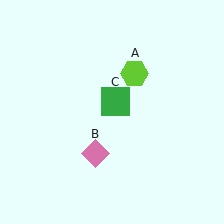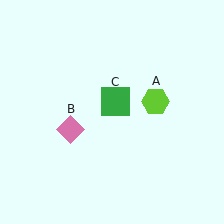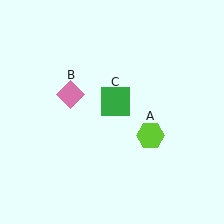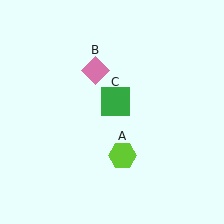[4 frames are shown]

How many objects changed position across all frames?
2 objects changed position: lime hexagon (object A), pink diamond (object B).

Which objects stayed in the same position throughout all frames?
Green square (object C) remained stationary.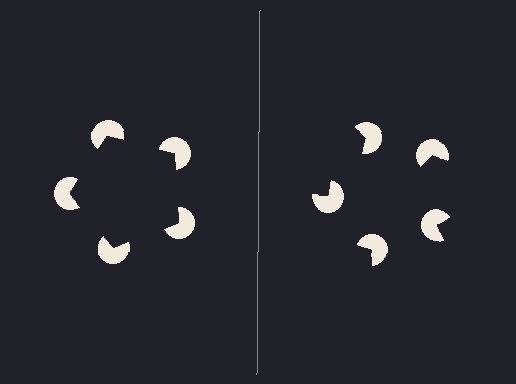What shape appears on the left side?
An illusory pentagon.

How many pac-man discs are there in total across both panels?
10 — 5 on each side.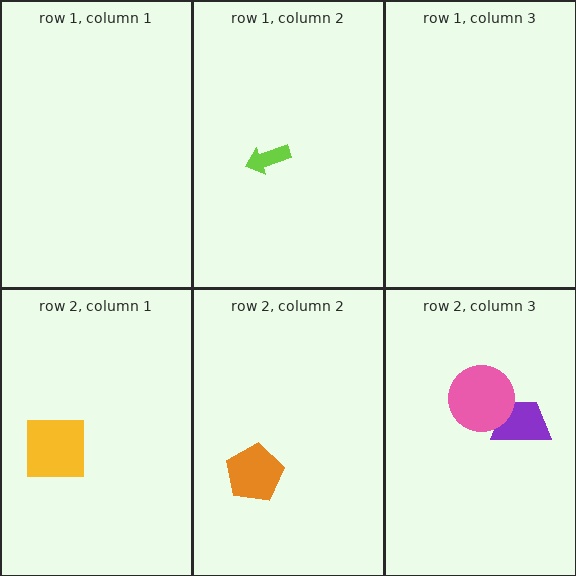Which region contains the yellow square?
The row 2, column 1 region.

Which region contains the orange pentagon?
The row 2, column 2 region.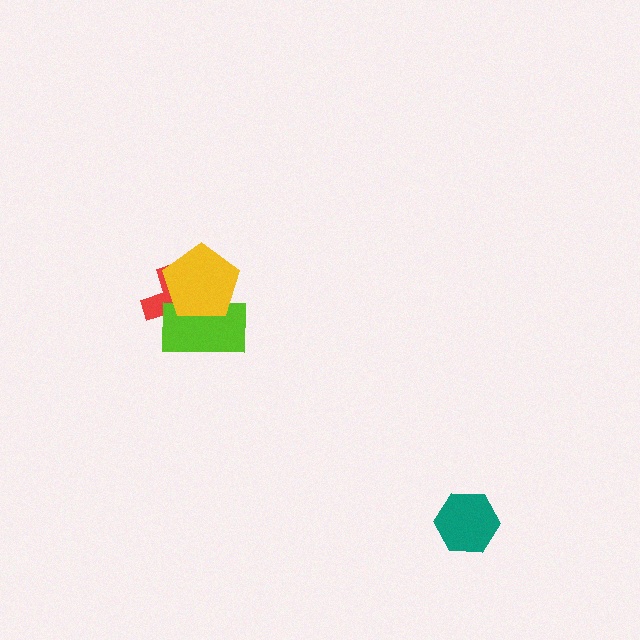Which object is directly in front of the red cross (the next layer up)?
The lime rectangle is directly in front of the red cross.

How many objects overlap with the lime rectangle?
2 objects overlap with the lime rectangle.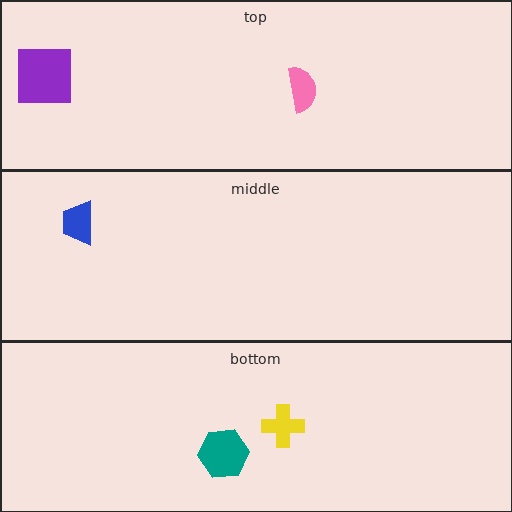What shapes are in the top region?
The pink semicircle, the purple square.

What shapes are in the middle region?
The blue trapezoid.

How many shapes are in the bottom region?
2.